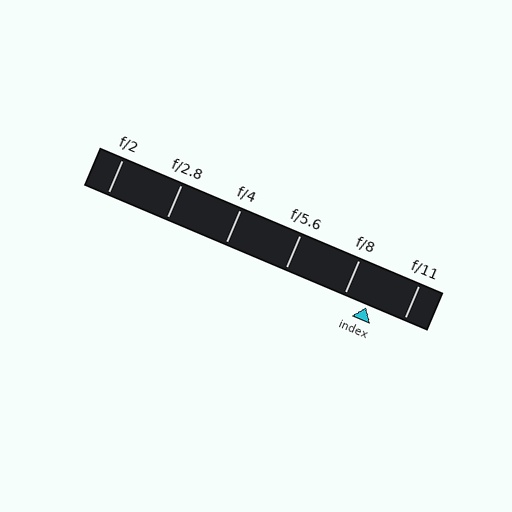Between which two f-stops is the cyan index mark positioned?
The index mark is between f/8 and f/11.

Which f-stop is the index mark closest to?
The index mark is closest to f/8.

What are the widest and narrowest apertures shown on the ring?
The widest aperture shown is f/2 and the narrowest is f/11.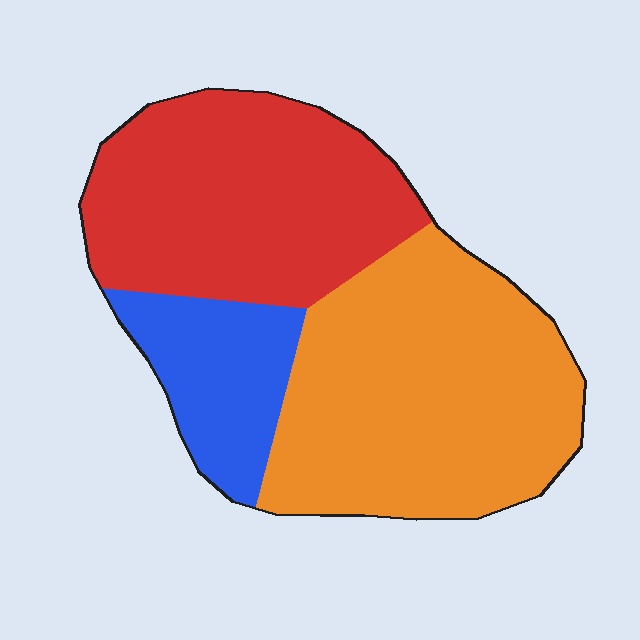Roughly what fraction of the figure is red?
Red covers 38% of the figure.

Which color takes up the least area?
Blue, at roughly 15%.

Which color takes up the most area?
Orange, at roughly 45%.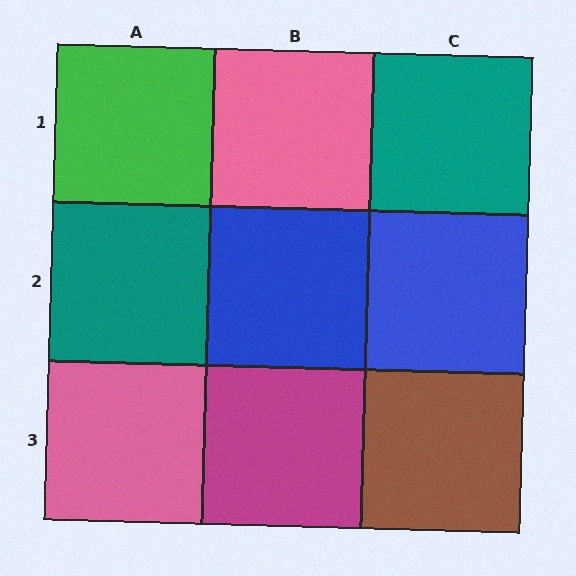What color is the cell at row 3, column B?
Magenta.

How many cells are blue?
2 cells are blue.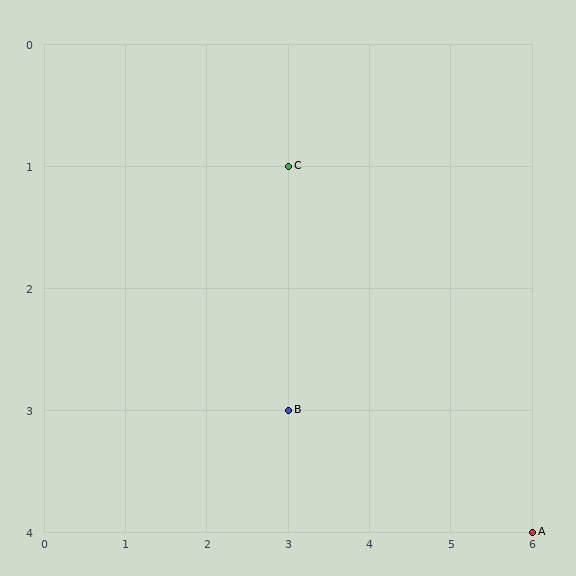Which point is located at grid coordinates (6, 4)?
Point A is at (6, 4).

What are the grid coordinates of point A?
Point A is at grid coordinates (6, 4).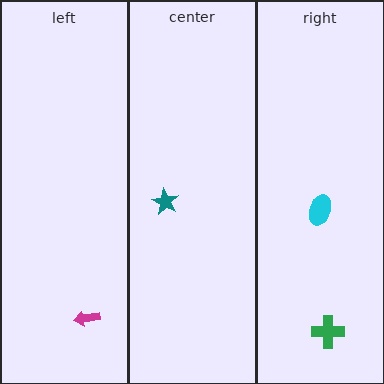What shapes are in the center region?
The teal star.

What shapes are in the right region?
The cyan ellipse, the green cross.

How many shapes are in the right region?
2.